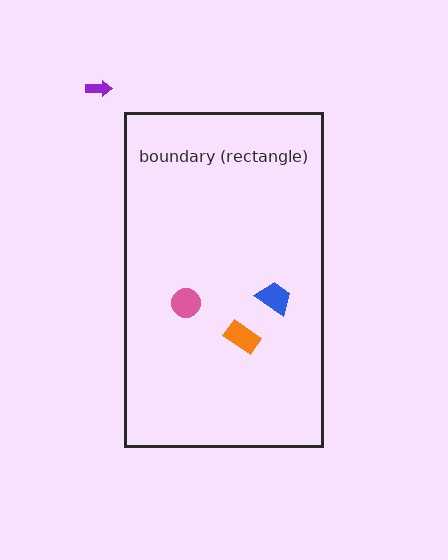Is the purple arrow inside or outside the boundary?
Outside.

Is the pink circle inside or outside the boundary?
Inside.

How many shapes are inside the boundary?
3 inside, 1 outside.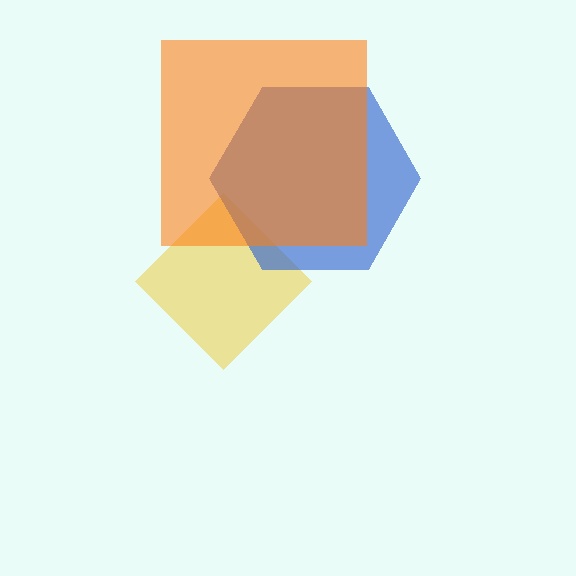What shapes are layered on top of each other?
The layered shapes are: a yellow diamond, a blue hexagon, an orange square.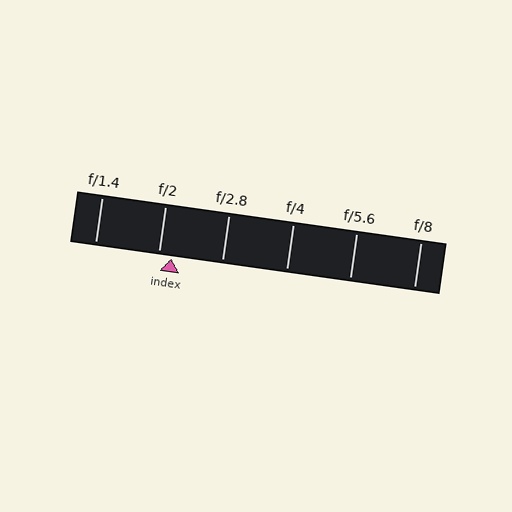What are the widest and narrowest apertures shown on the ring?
The widest aperture shown is f/1.4 and the narrowest is f/8.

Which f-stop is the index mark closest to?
The index mark is closest to f/2.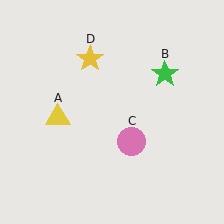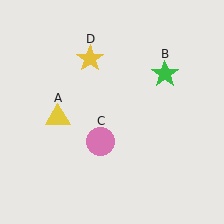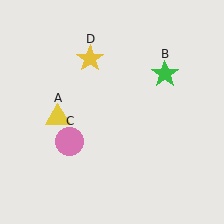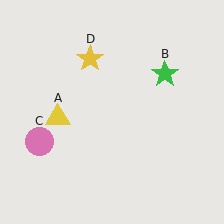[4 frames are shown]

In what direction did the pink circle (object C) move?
The pink circle (object C) moved left.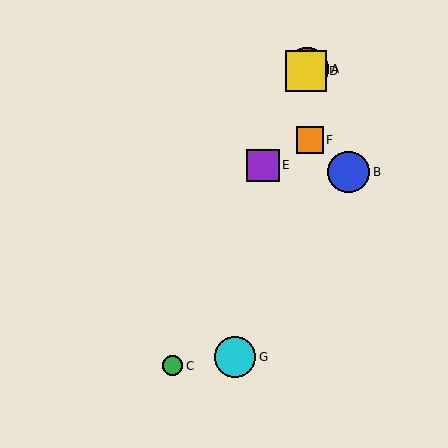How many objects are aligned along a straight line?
4 objects (A, C, D, E) are aligned along a straight line.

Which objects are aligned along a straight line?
Objects A, C, D, E are aligned along a straight line.